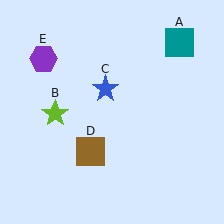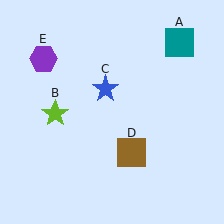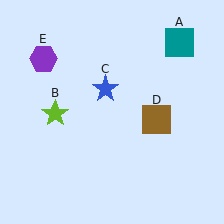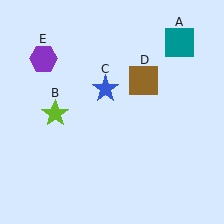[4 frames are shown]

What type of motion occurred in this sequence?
The brown square (object D) rotated counterclockwise around the center of the scene.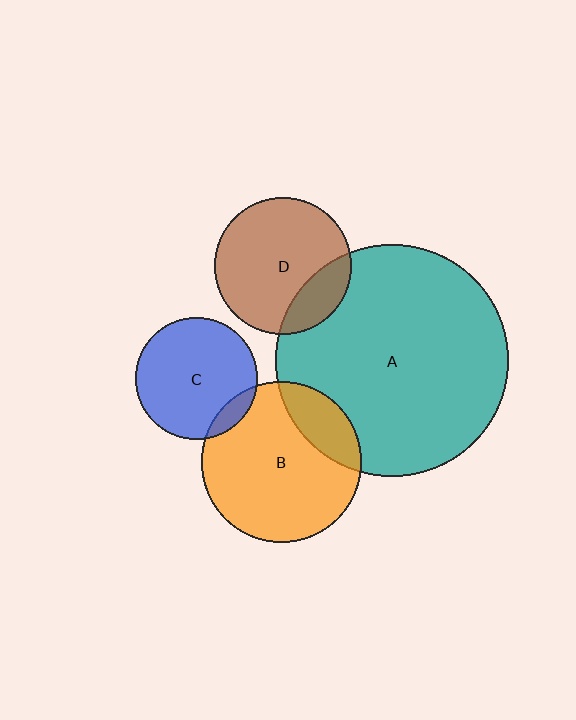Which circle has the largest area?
Circle A (teal).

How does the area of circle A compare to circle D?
Approximately 2.9 times.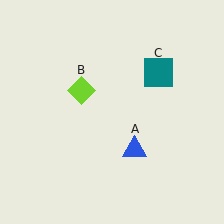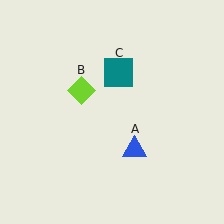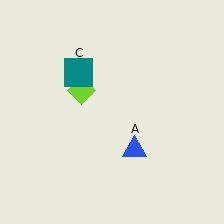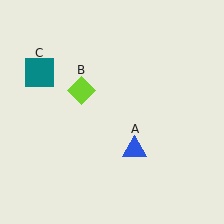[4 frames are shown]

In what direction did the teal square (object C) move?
The teal square (object C) moved left.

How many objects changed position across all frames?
1 object changed position: teal square (object C).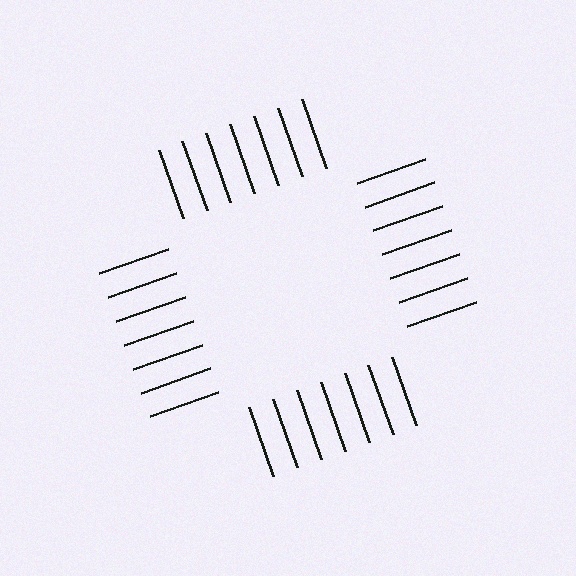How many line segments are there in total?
28 — 7 along each of the 4 edges.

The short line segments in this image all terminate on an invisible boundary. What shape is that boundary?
An illusory square — the line segments terminate on its edges but no continuous stroke is drawn.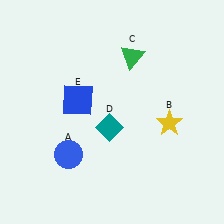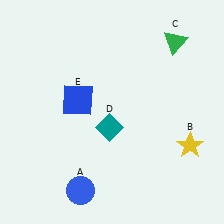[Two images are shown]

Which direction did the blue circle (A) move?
The blue circle (A) moved down.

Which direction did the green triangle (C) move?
The green triangle (C) moved right.